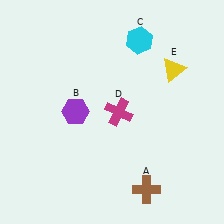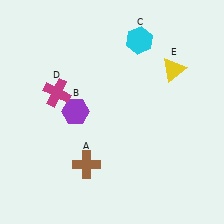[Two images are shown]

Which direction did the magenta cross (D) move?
The magenta cross (D) moved left.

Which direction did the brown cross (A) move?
The brown cross (A) moved left.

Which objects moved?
The objects that moved are: the brown cross (A), the magenta cross (D).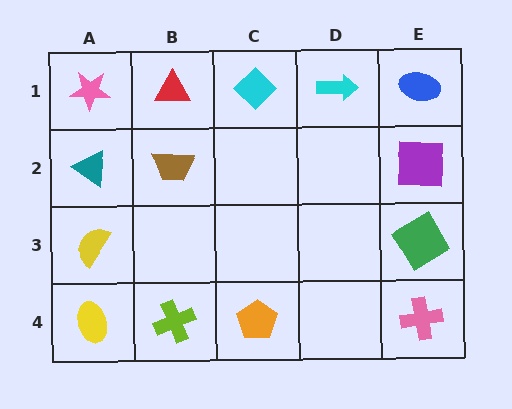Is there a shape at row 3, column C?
No, that cell is empty.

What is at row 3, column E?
A green diamond.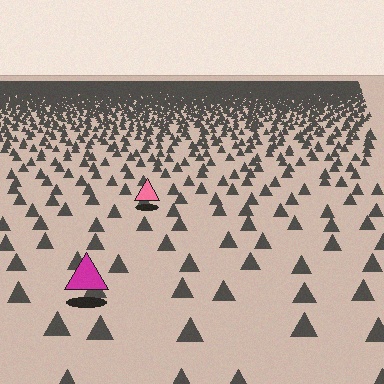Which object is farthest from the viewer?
The pink triangle is farthest from the viewer. It appears smaller and the ground texture around it is denser.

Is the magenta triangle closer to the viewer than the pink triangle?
Yes. The magenta triangle is closer — you can tell from the texture gradient: the ground texture is coarser near it.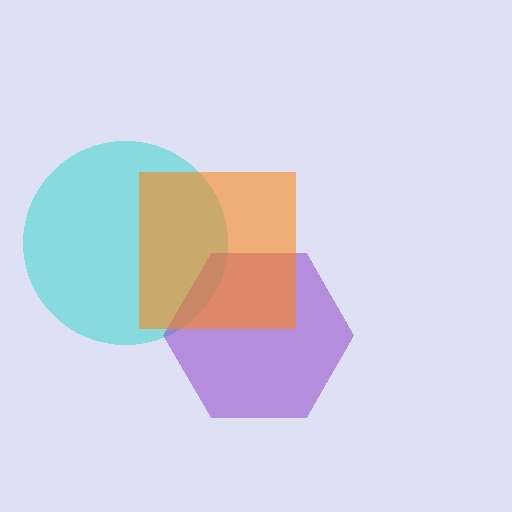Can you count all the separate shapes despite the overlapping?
Yes, there are 3 separate shapes.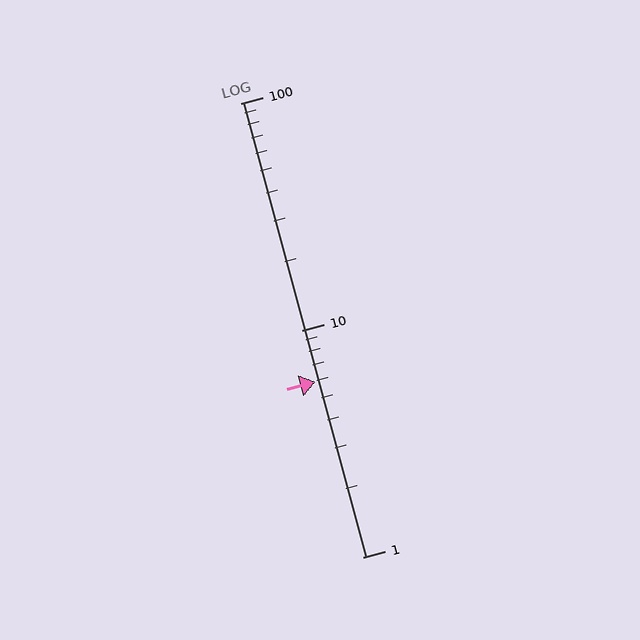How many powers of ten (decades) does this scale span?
The scale spans 2 decades, from 1 to 100.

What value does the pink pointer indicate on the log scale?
The pointer indicates approximately 5.9.